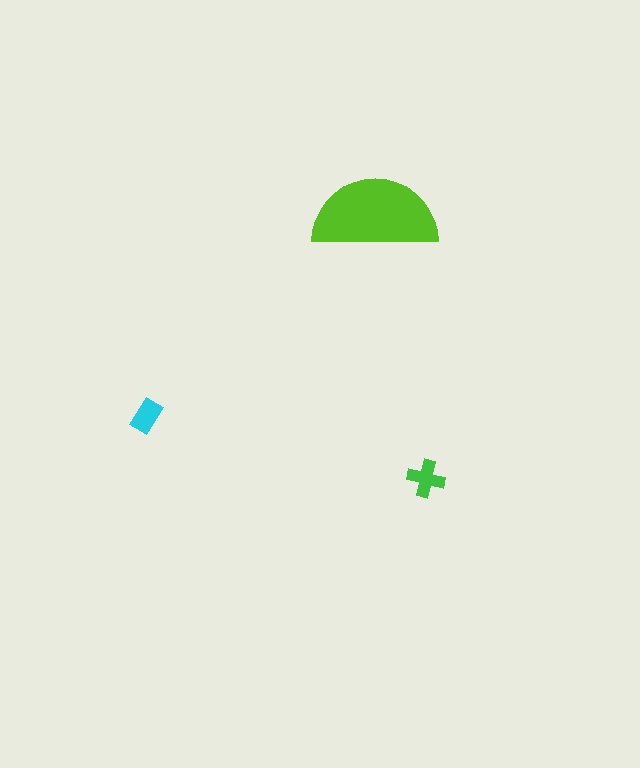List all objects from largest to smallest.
The lime semicircle, the green cross, the cyan rectangle.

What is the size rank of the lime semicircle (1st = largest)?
1st.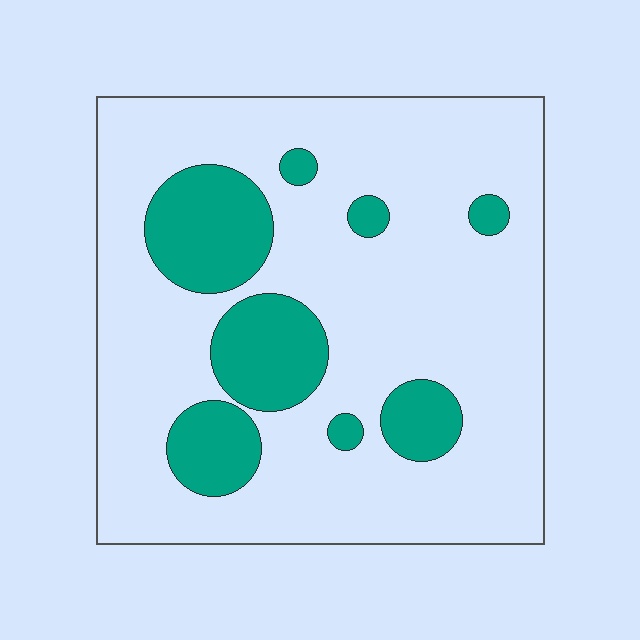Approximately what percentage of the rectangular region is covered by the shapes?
Approximately 20%.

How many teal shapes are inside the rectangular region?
8.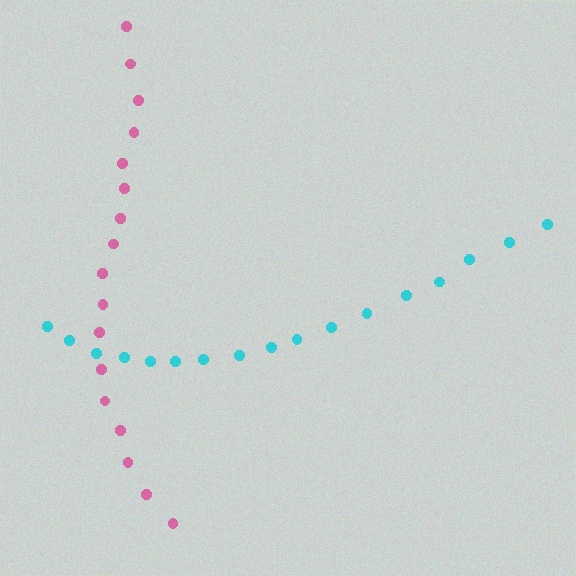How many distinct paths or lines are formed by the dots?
There are 2 distinct paths.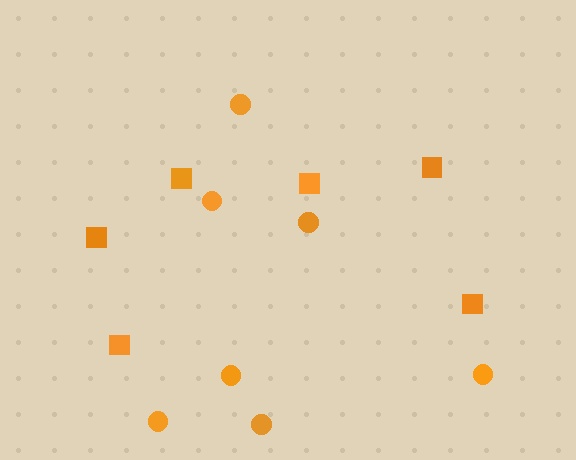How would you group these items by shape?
There are 2 groups: one group of squares (6) and one group of circles (7).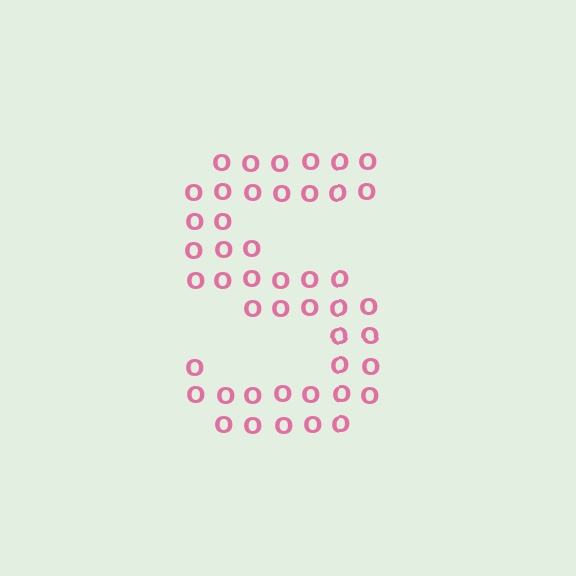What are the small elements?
The small elements are letter O's.